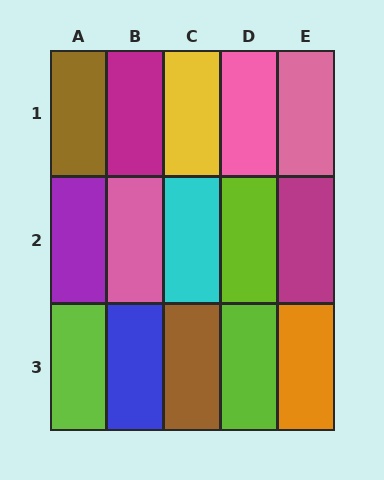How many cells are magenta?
2 cells are magenta.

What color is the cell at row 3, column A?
Lime.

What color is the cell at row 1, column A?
Brown.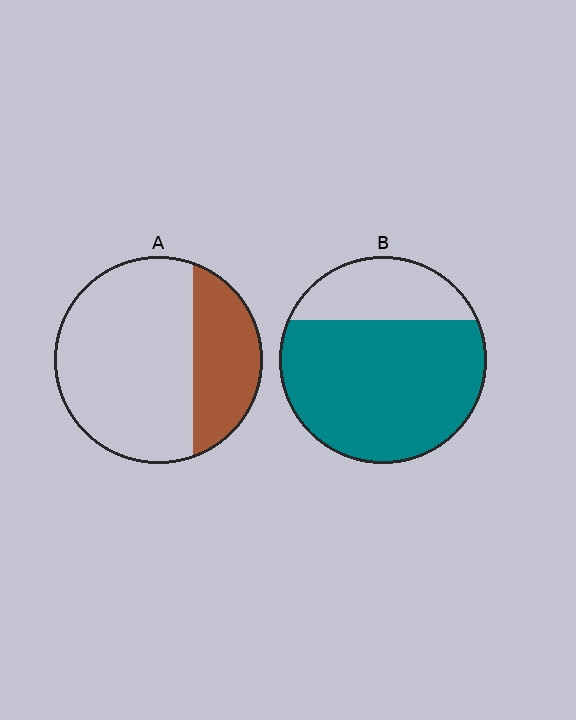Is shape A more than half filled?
No.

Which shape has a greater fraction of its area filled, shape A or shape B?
Shape B.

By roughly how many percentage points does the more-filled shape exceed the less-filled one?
By roughly 45 percentage points (B over A).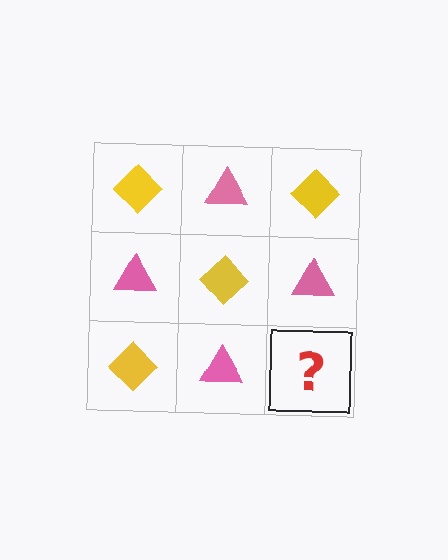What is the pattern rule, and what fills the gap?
The rule is that it alternates yellow diamond and pink triangle in a checkerboard pattern. The gap should be filled with a yellow diamond.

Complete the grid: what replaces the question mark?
The question mark should be replaced with a yellow diamond.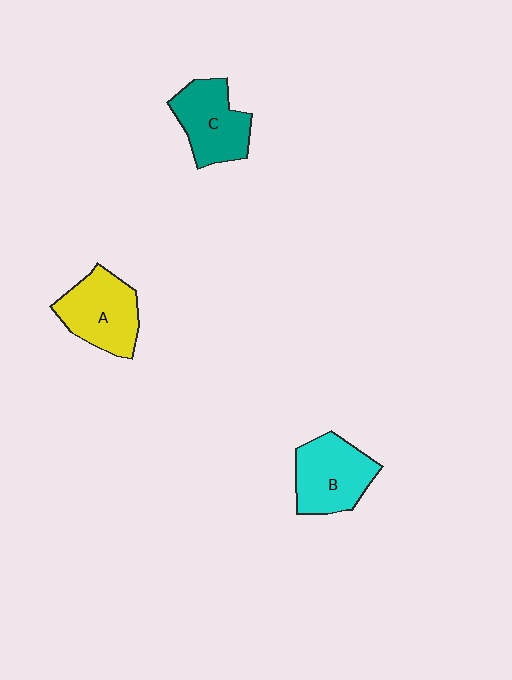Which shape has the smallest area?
Shape C (teal).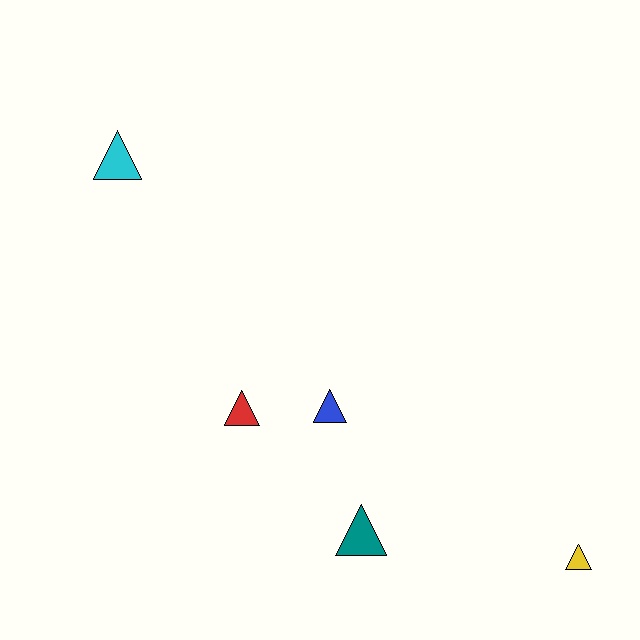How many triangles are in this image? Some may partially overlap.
There are 5 triangles.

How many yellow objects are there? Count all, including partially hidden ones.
There is 1 yellow object.